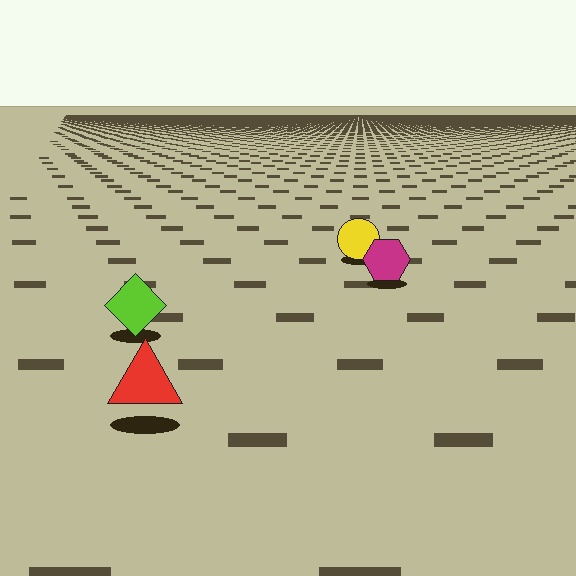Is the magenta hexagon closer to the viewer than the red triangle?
No. The red triangle is closer — you can tell from the texture gradient: the ground texture is coarser near it.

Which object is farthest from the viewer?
The yellow circle is farthest from the viewer. It appears smaller and the ground texture around it is denser.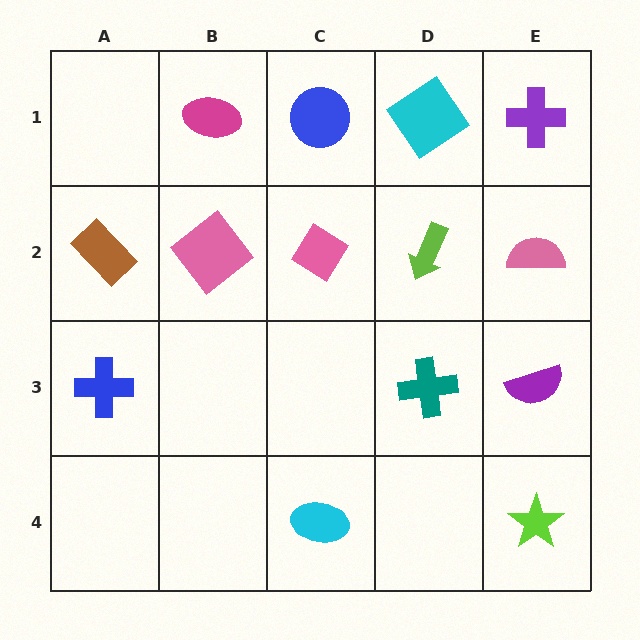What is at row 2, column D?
A lime arrow.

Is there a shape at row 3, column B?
No, that cell is empty.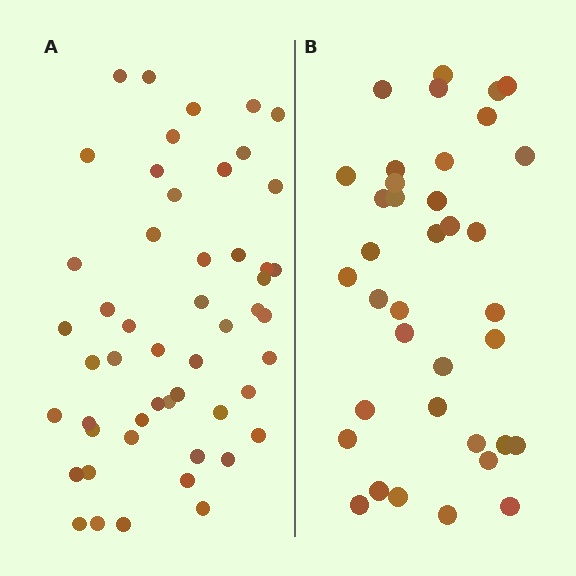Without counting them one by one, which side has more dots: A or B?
Region A (the left region) has more dots.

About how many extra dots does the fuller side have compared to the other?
Region A has approximately 15 more dots than region B.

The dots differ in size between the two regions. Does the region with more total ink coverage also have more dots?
No. Region B has more total ink coverage because its dots are larger, but region A actually contains more individual dots. Total area can be misleading — the number of items is what matters here.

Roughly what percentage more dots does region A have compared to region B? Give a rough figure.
About 40% more.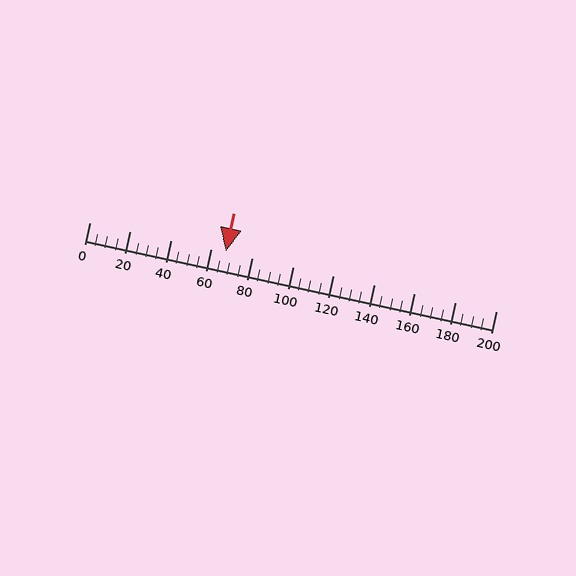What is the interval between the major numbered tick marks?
The major tick marks are spaced 20 units apart.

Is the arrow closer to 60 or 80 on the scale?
The arrow is closer to 60.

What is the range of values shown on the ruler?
The ruler shows values from 0 to 200.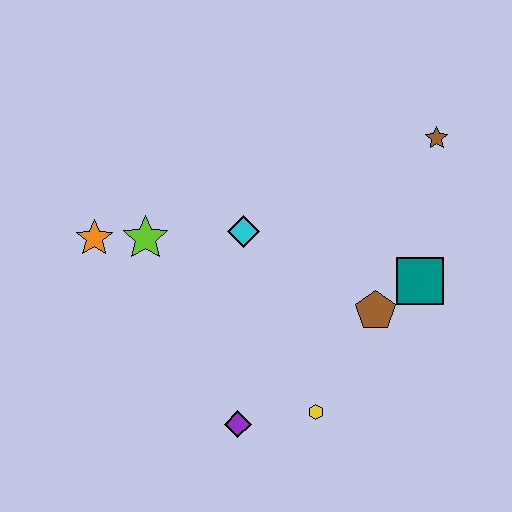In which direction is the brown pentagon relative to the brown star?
The brown pentagon is below the brown star.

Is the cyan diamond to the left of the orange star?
No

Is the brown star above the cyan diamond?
Yes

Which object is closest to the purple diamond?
The yellow hexagon is closest to the purple diamond.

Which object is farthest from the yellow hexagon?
The brown star is farthest from the yellow hexagon.